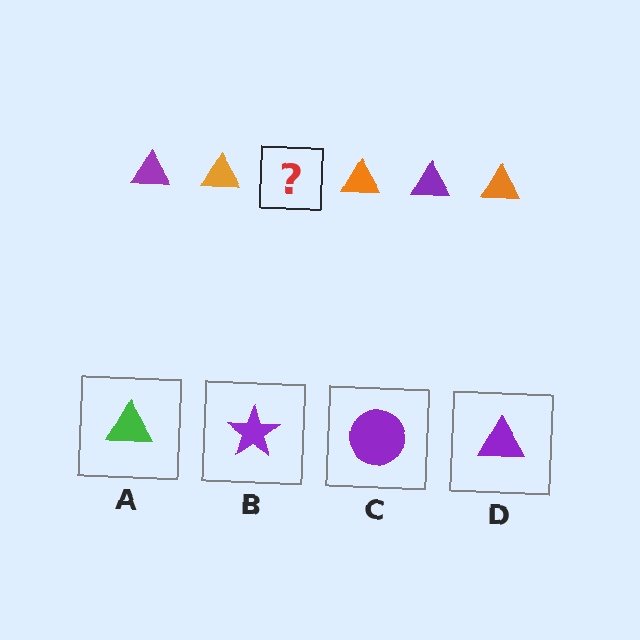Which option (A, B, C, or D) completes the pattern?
D.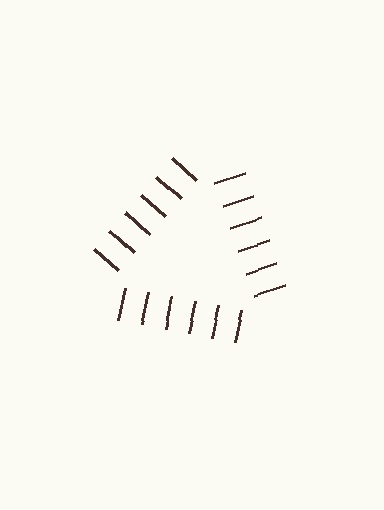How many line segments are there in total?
18 — 6 along each of the 3 edges.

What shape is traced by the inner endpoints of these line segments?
An illusory triangle — the line segments terminate on its edges but no continuous stroke is drawn.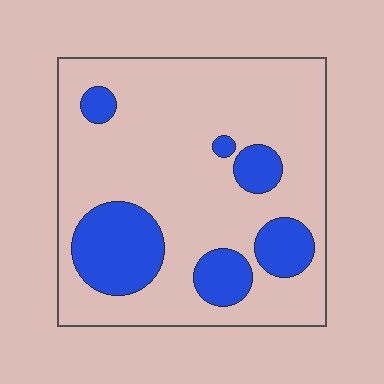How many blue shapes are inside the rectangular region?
6.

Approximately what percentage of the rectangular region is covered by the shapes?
Approximately 20%.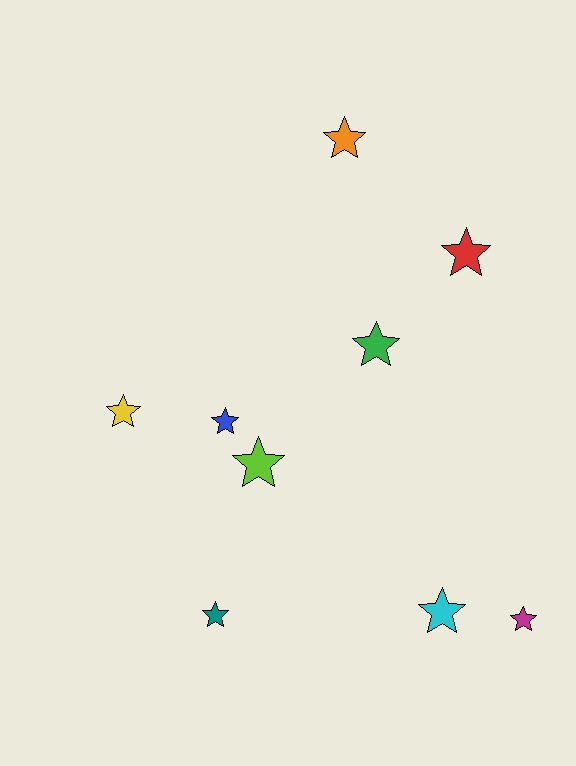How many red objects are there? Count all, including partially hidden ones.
There is 1 red object.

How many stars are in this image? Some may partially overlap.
There are 9 stars.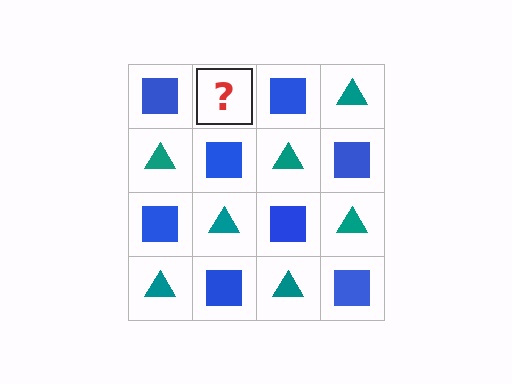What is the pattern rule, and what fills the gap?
The rule is that it alternates blue square and teal triangle in a checkerboard pattern. The gap should be filled with a teal triangle.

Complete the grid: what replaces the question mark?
The question mark should be replaced with a teal triangle.